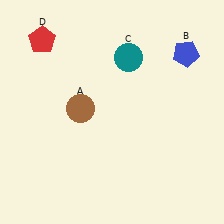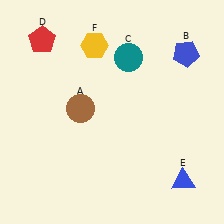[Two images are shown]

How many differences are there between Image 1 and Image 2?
There are 2 differences between the two images.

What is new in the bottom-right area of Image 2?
A blue triangle (E) was added in the bottom-right area of Image 2.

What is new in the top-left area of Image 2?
A yellow hexagon (F) was added in the top-left area of Image 2.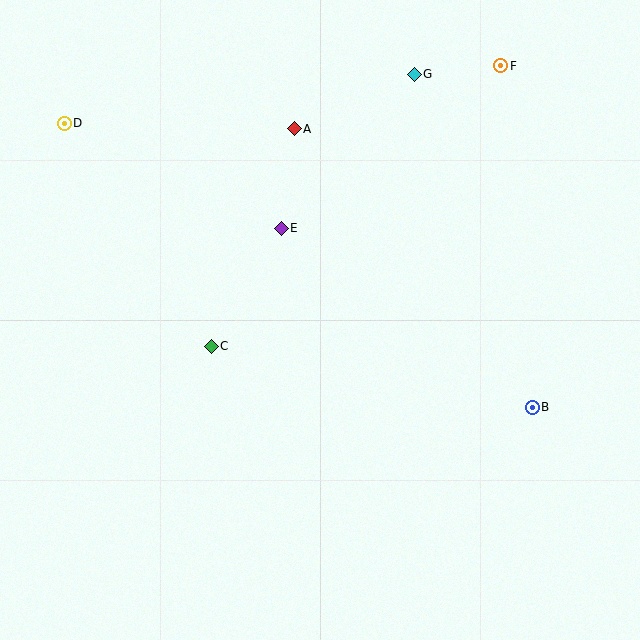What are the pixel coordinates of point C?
Point C is at (211, 346).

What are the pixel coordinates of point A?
Point A is at (294, 129).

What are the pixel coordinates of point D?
Point D is at (64, 123).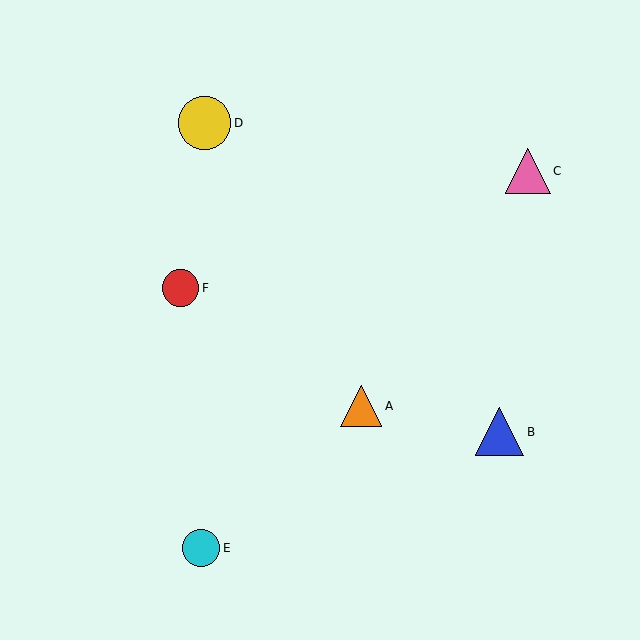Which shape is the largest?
The yellow circle (labeled D) is the largest.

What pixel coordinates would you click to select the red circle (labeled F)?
Click at (180, 288) to select the red circle F.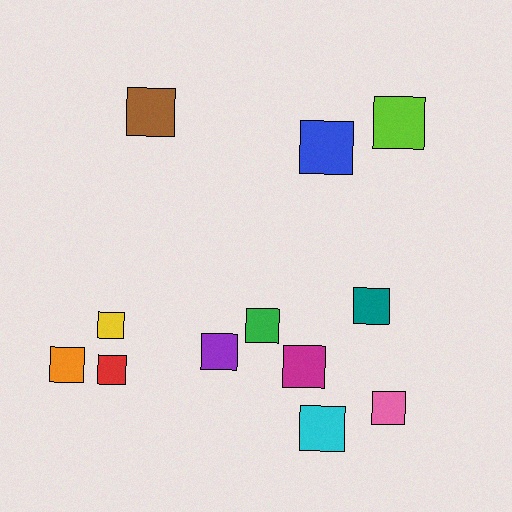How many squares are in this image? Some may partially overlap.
There are 12 squares.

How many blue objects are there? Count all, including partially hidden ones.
There is 1 blue object.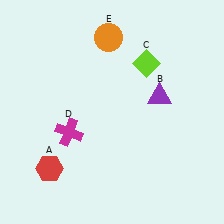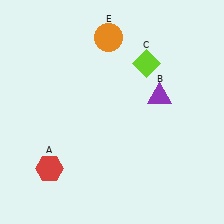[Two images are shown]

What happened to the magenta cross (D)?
The magenta cross (D) was removed in Image 2. It was in the bottom-left area of Image 1.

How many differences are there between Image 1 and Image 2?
There is 1 difference between the two images.